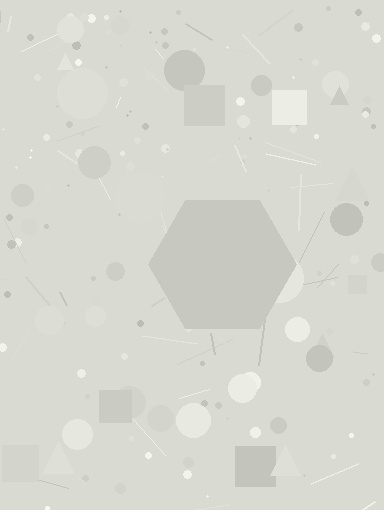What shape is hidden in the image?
A hexagon is hidden in the image.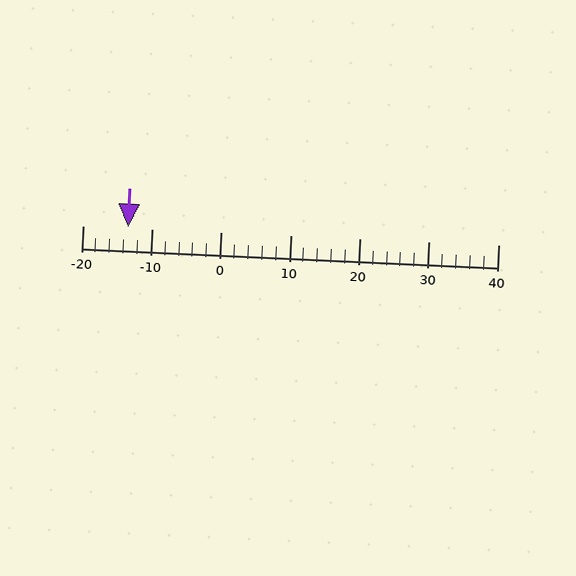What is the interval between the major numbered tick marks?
The major tick marks are spaced 10 units apart.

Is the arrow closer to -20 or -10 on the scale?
The arrow is closer to -10.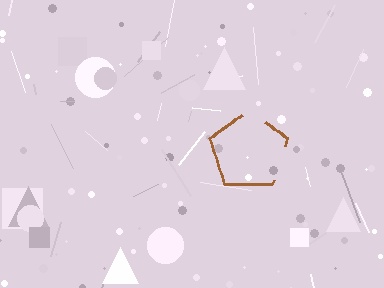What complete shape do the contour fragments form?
The contour fragments form a pentagon.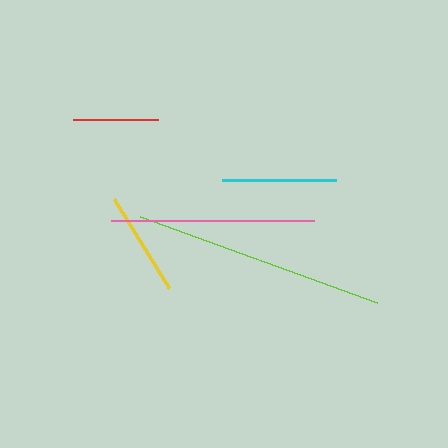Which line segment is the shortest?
The red line is the shortest at approximately 86 pixels.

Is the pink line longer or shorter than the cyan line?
The pink line is longer than the cyan line.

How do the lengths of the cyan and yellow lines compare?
The cyan and yellow lines are approximately the same length.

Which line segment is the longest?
The lime line is the longest at approximately 252 pixels.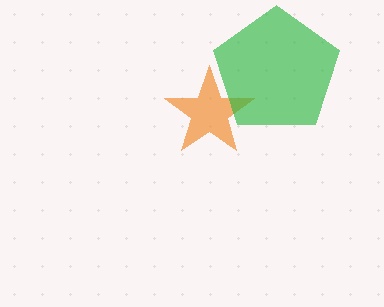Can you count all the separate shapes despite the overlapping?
Yes, there are 2 separate shapes.